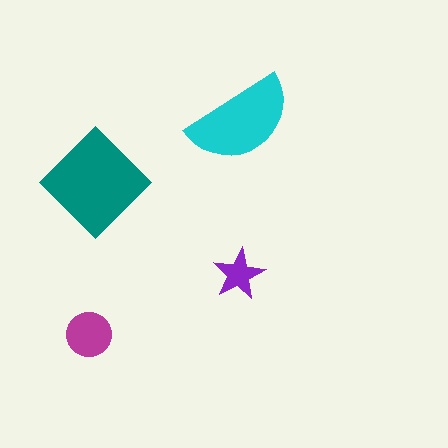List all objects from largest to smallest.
The teal diamond, the cyan semicircle, the magenta circle, the purple star.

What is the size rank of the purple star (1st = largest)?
4th.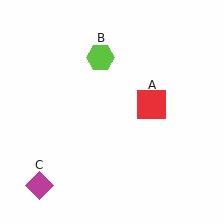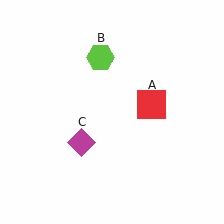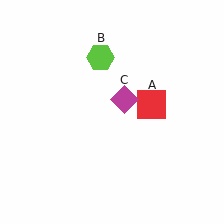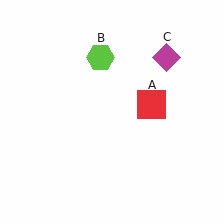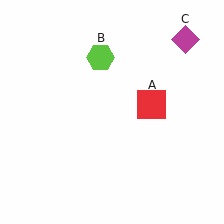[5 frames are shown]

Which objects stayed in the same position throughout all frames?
Red square (object A) and lime hexagon (object B) remained stationary.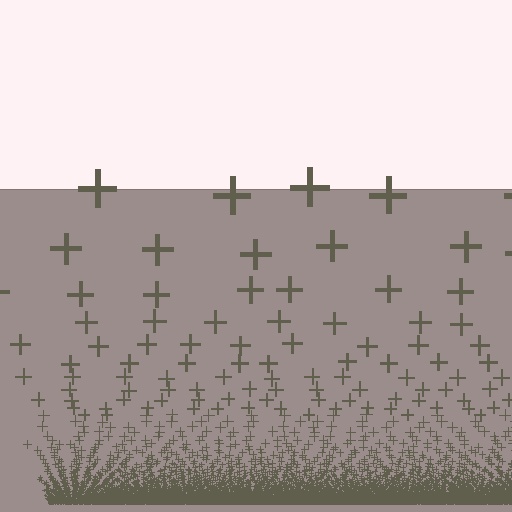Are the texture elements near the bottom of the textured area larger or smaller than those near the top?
Smaller. The gradient is inverted — elements near the bottom are smaller and denser.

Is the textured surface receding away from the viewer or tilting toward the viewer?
The surface appears to tilt toward the viewer. Texture elements get larger and sparser toward the top.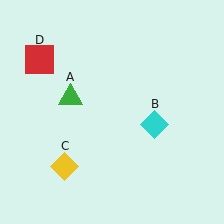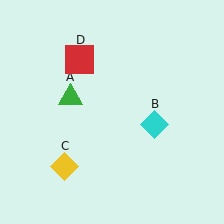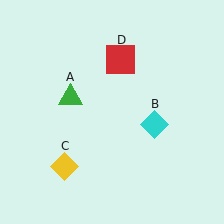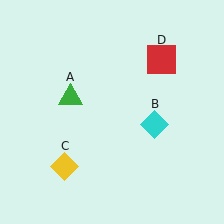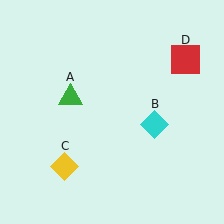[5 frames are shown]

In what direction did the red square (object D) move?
The red square (object D) moved right.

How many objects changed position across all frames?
1 object changed position: red square (object D).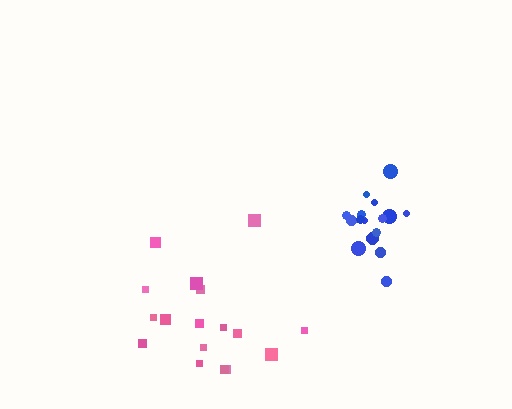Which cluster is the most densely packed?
Blue.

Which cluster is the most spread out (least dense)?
Pink.